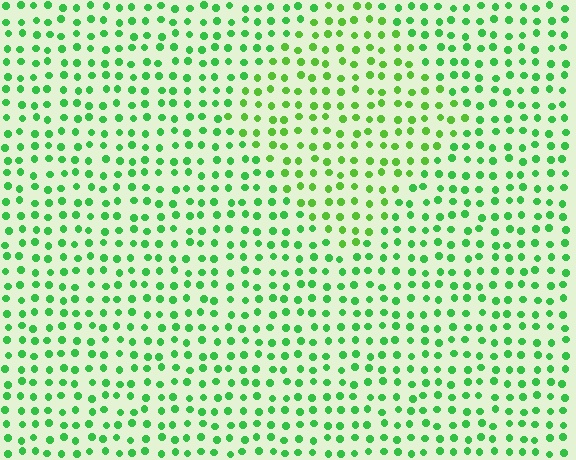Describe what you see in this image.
The image is filled with small green elements in a uniform arrangement. A diamond-shaped region is visible where the elements are tinted to a slightly different hue, forming a subtle color boundary.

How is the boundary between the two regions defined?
The boundary is defined purely by a slight shift in hue (about 22 degrees). Spacing, size, and orientation are identical on both sides.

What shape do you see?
I see a diamond.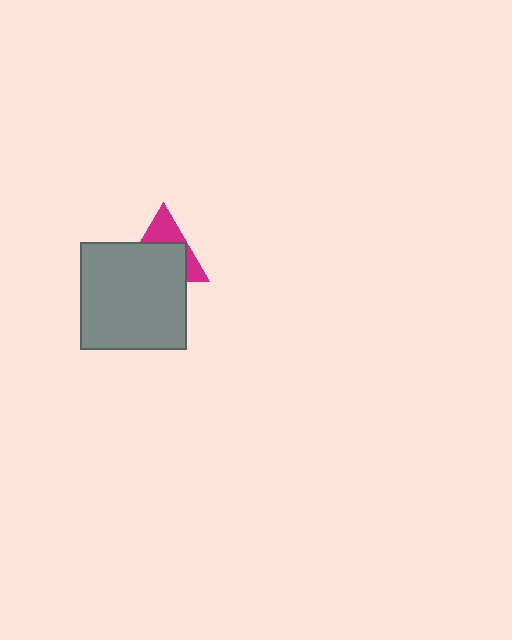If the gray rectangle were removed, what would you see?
You would see the complete magenta triangle.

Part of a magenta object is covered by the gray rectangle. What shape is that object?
It is a triangle.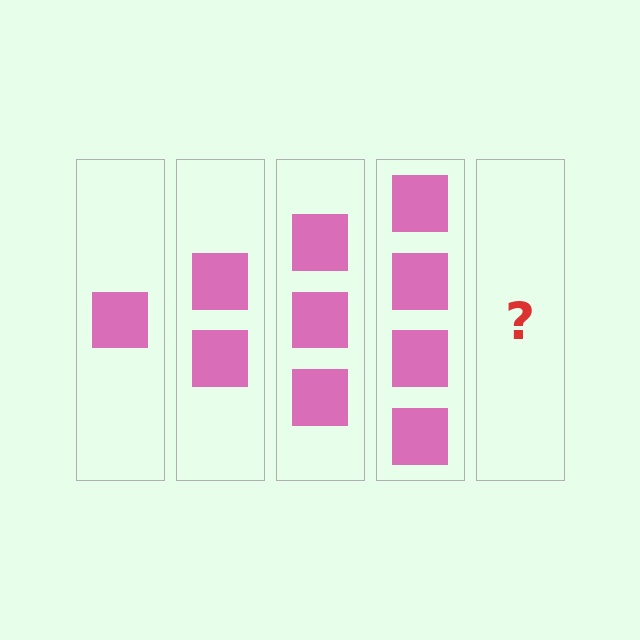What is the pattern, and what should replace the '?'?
The pattern is that each step adds one more square. The '?' should be 5 squares.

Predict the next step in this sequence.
The next step is 5 squares.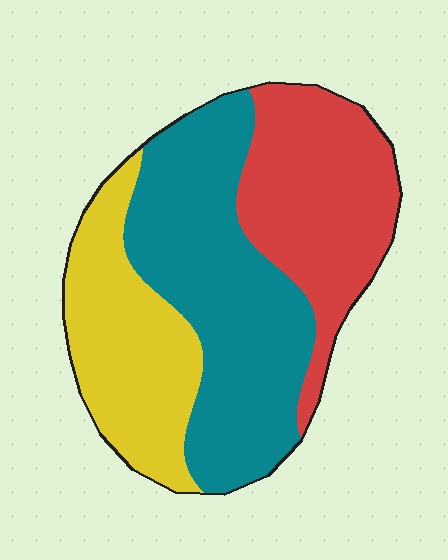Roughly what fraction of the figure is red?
Red covers around 30% of the figure.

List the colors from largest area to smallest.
From largest to smallest: teal, red, yellow.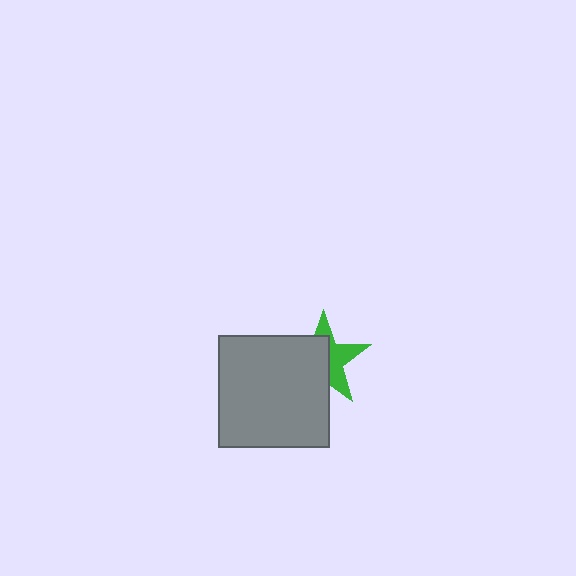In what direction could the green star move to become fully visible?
The green star could move toward the upper-right. That would shift it out from behind the gray square entirely.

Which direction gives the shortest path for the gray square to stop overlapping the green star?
Moving toward the lower-left gives the shortest separation.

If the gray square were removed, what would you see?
You would see the complete green star.